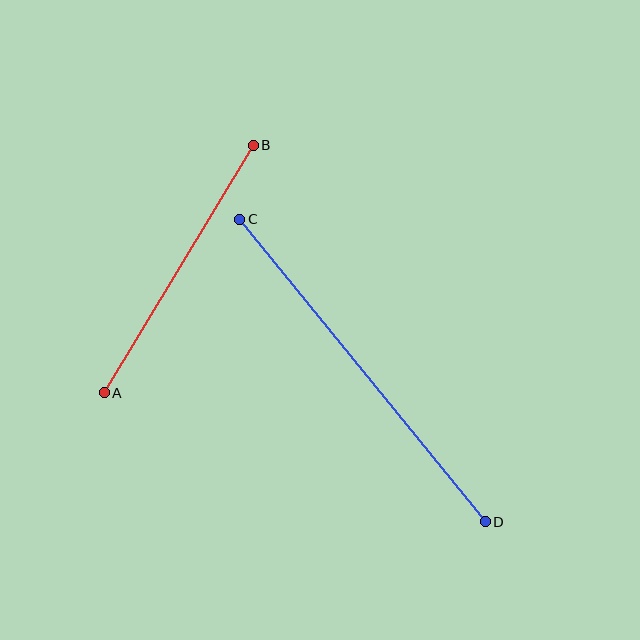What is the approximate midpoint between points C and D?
The midpoint is at approximately (362, 371) pixels.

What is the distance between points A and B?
The distance is approximately 289 pixels.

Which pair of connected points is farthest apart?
Points C and D are farthest apart.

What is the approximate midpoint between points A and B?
The midpoint is at approximately (179, 269) pixels.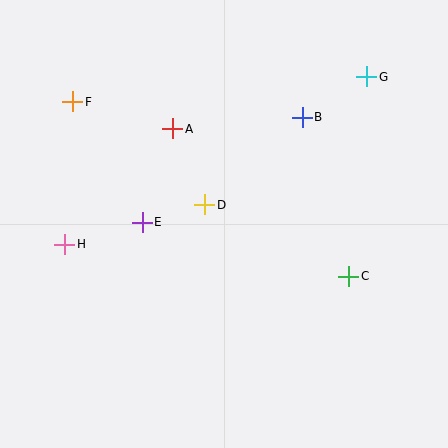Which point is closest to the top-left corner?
Point F is closest to the top-left corner.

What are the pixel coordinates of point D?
Point D is at (205, 205).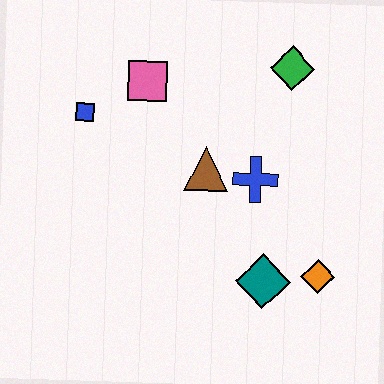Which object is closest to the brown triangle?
The blue cross is closest to the brown triangle.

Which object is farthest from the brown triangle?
The orange diamond is farthest from the brown triangle.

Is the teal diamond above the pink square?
No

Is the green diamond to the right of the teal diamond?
Yes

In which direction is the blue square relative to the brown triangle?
The blue square is to the left of the brown triangle.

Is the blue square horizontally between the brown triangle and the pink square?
No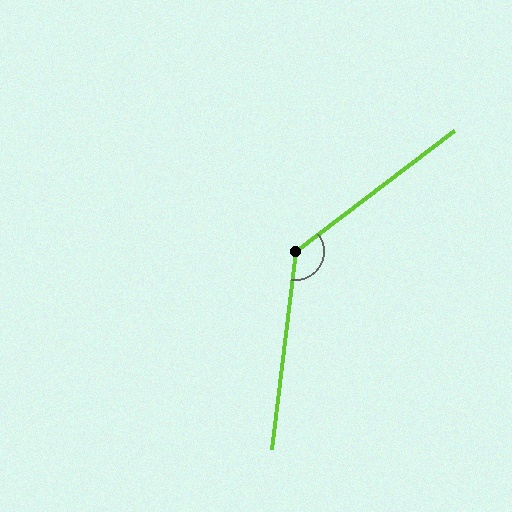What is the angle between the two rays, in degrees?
Approximately 134 degrees.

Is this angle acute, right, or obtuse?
It is obtuse.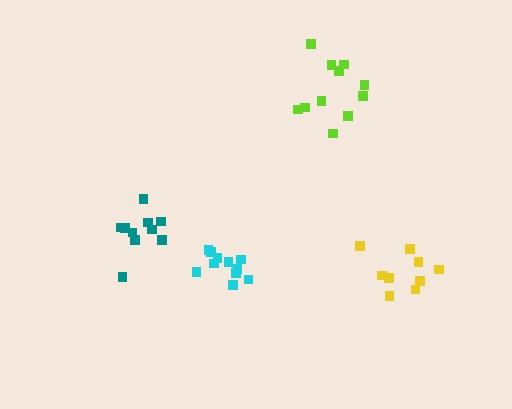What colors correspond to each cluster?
The clusters are colored: cyan, lime, teal, yellow.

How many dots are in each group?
Group 1: 11 dots, Group 2: 11 dots, Group 3: 10 dots, Group 4: 9 dots (41 total).